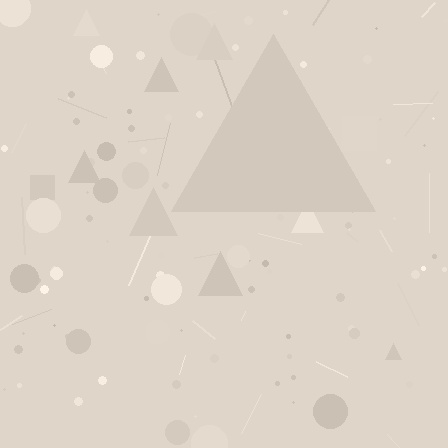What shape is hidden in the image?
A triangle is hidden in the image.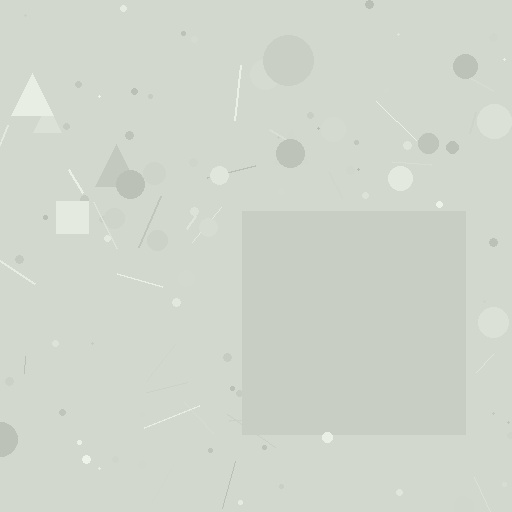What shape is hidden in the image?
A square is hidden in the image.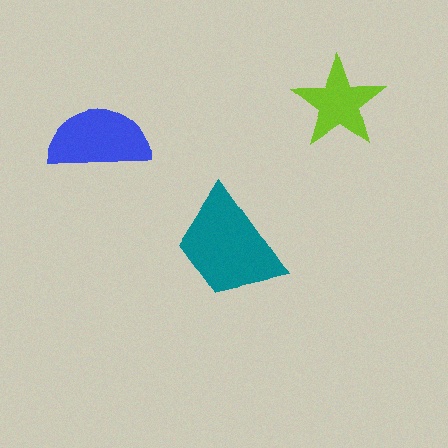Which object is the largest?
The teal trapezoid.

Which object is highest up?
The lime star is topmost.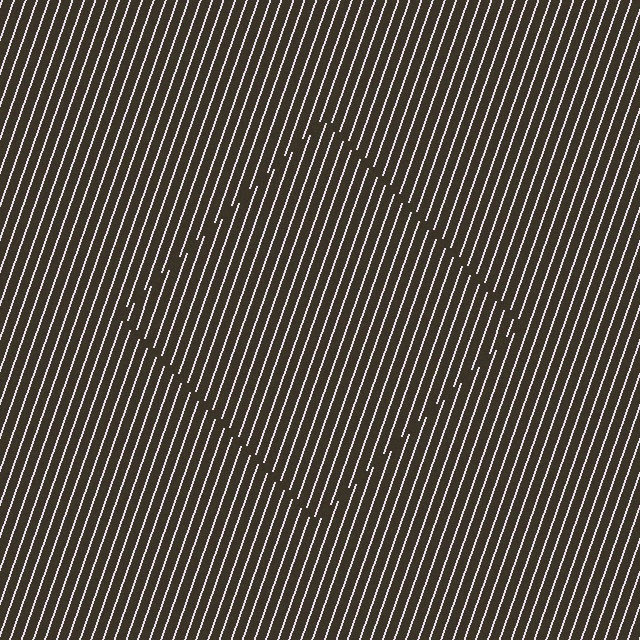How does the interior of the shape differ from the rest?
The interior of the shape contains the same grating, shifted by half a period — the contour is defined by the phase discontinuity where line-ends from the inner and outer gratings abut.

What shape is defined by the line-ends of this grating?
An illusory square. The interior of the shape contains the same grating, shifted by half a period — the contour is defined by the phase discontinuity where line-ends from the inner and outer gratings abut.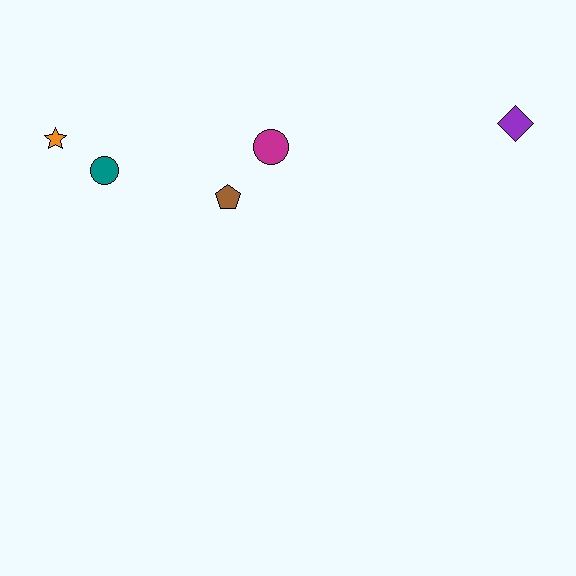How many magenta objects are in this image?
There is 1 magenta object.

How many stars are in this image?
There is 1 star.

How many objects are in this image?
There are 5 objects.